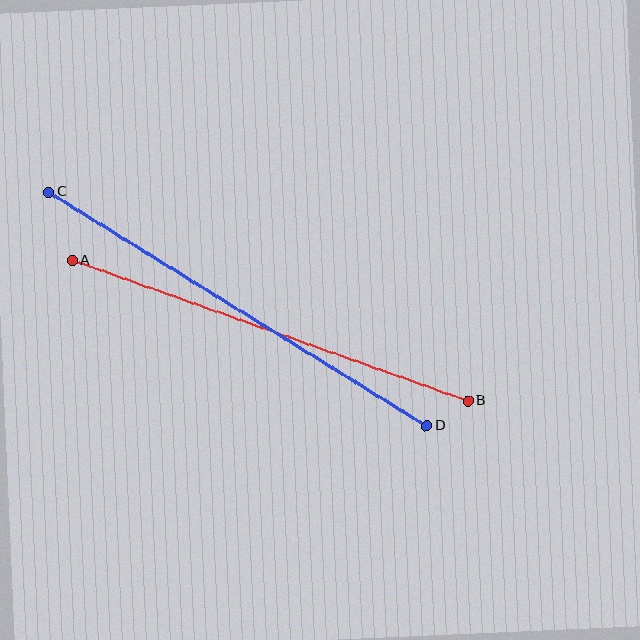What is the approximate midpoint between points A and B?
The midpoint is at approximately (270, 331) pixels.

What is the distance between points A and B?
The distance is approximately 420 pixels.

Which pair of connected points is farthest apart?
Points C and D are farthest apart.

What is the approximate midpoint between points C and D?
The midpoint is at approximately (238, 309) pixels.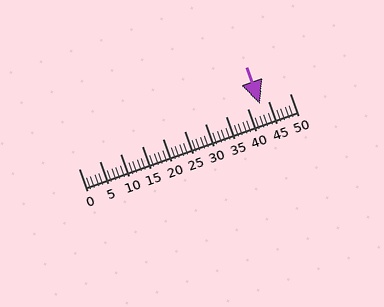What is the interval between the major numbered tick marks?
The major tick marks are spaced 5 units apart.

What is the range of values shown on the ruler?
The ruler shows values from 0 to 50.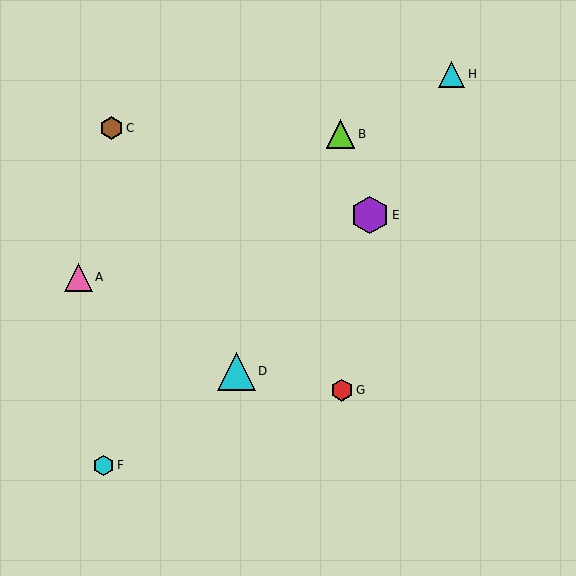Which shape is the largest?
The cyan triangle (labeled D) is the largest.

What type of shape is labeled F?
Shape F is a cyan hexagon.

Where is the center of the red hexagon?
The center of the red hexagon is at (342, 390).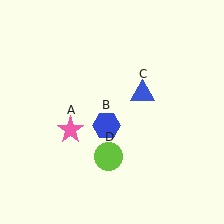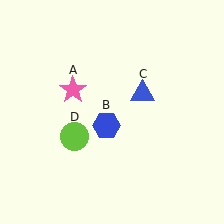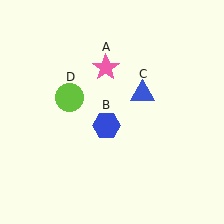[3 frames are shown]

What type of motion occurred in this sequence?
The pink star (object A), lime circle (object D) rotated clockwise around the center of the scene.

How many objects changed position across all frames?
2 objects changed position: pink star (object A), lime circle (object D).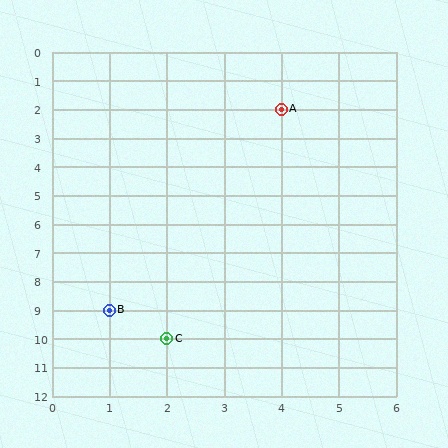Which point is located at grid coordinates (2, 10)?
Point C is at (2, 10).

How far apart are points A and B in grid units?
Points A and B are 3 columns and 7 rows apart (about 7.6 grid units diagonally).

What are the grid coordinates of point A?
Point A is at grid coordinates (4, 2).